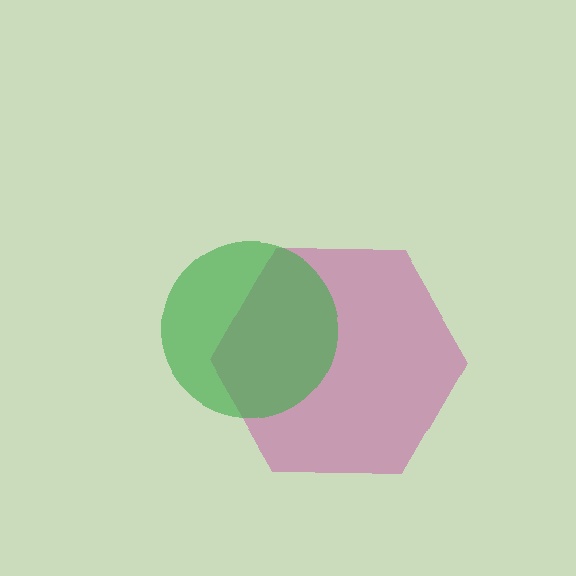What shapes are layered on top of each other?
The layered shapes are: a magenta hexagon, a green circle.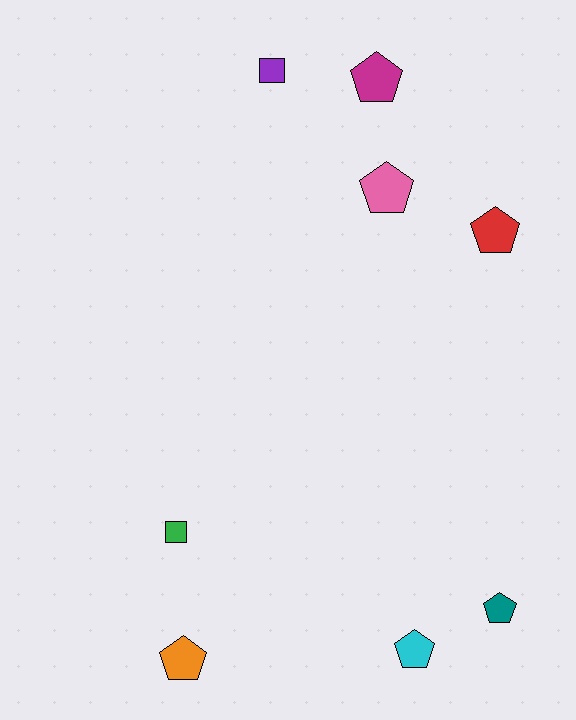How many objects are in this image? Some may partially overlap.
There are 8 objects.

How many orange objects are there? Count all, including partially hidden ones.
There is 1 orange object.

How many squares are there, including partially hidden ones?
There are 2 squares.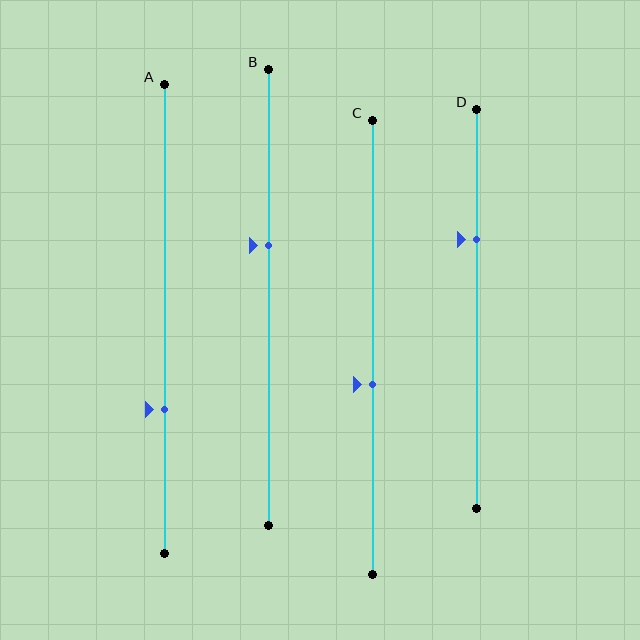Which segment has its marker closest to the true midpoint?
Segment C has its marker closest to the true midpoint.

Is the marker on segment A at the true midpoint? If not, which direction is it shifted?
No, the marker on segment A is shifted downward by about 19% of the segment length.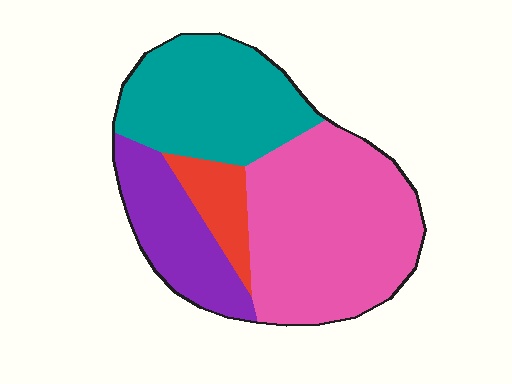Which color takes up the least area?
Red, at roughly 10%.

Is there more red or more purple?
Purple.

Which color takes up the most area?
Pink, at roughly 45%.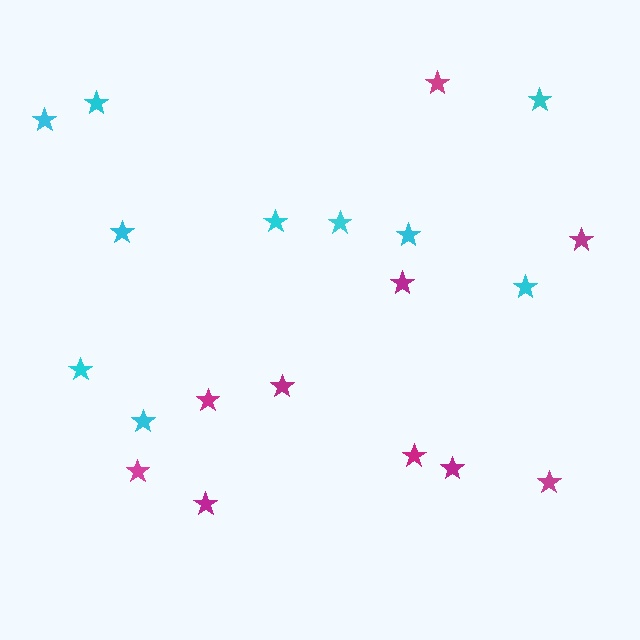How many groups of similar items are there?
There are 2 groups: one group of magenta stars (10) and one group of cyan stars (10).